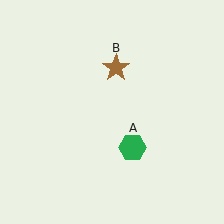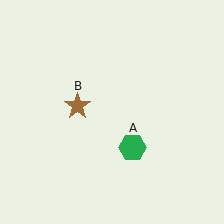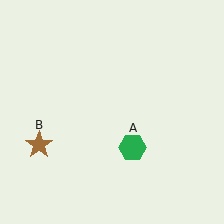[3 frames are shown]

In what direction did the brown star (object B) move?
The brown star (object B) moved down and to the left.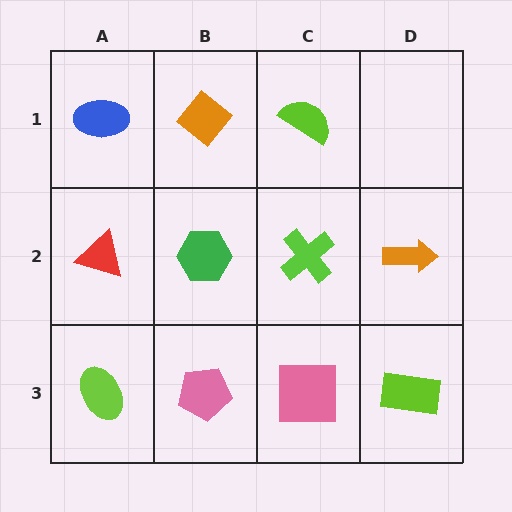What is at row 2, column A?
A red triangle.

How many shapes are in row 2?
4 shapes.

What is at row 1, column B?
An orange diamond.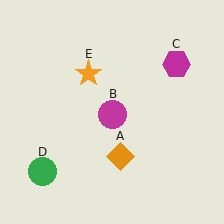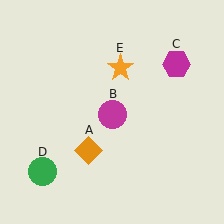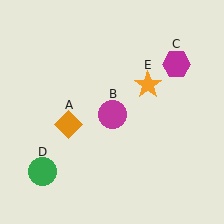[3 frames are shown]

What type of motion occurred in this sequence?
The orange diamond (object A), orange star (object E) rotated clockwise around the center of the scene.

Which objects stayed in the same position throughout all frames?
Magenta circle (object B) and magenta hexagon (object C) and green circle (object D) remained stationary.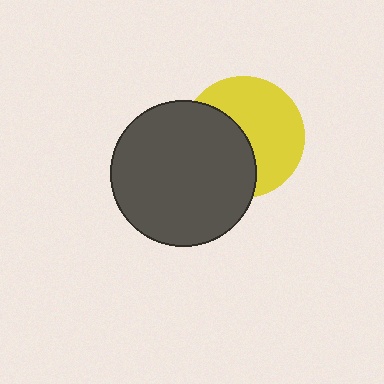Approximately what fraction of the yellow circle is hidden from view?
Roughly 44% of the yellow circle is hidden behind the dark gray circle.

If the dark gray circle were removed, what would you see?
You would see the complete yellow circle.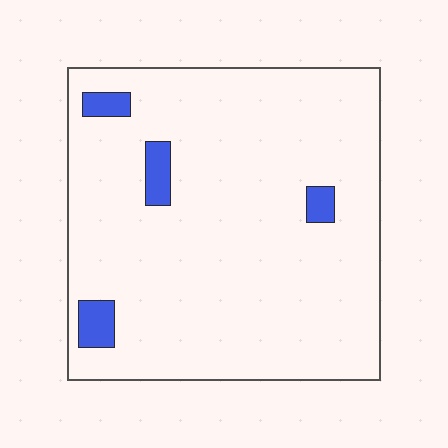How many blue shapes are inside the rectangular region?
4.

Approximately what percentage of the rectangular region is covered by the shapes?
Approximately 5%.